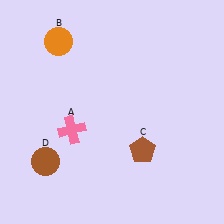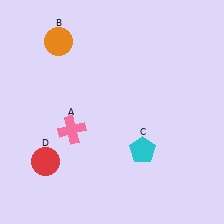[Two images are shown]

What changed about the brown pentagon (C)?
In Image 1, C is brown. In Image 2, it changed to cyan.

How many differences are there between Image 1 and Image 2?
There are 2 differences between the two images.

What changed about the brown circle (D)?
In Image 1, D is brown. In Image 2, it changed to red.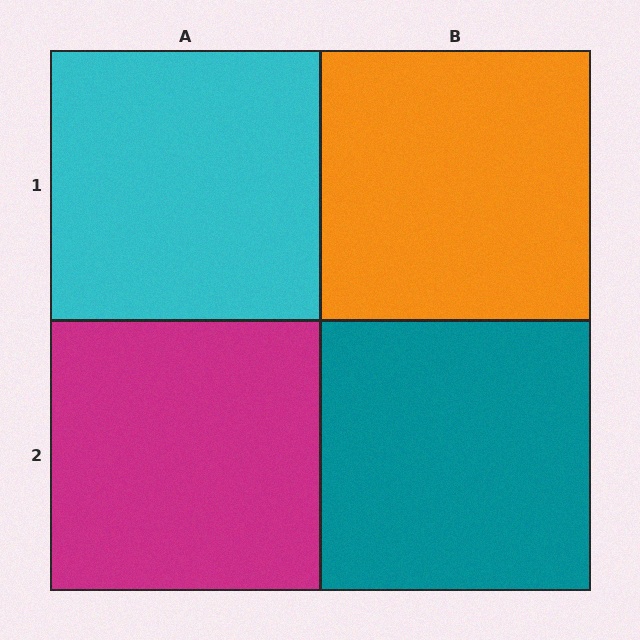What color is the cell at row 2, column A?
Magenta.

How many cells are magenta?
1 cell is magenta.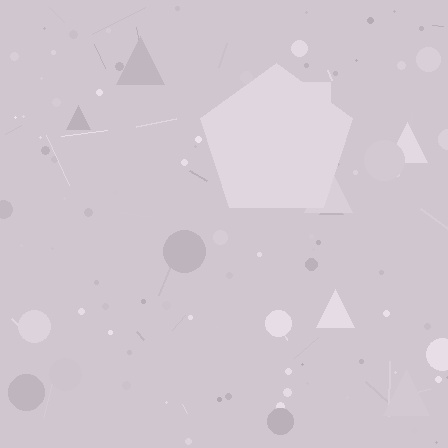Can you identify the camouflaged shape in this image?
The camouflaged shape is a pentagon.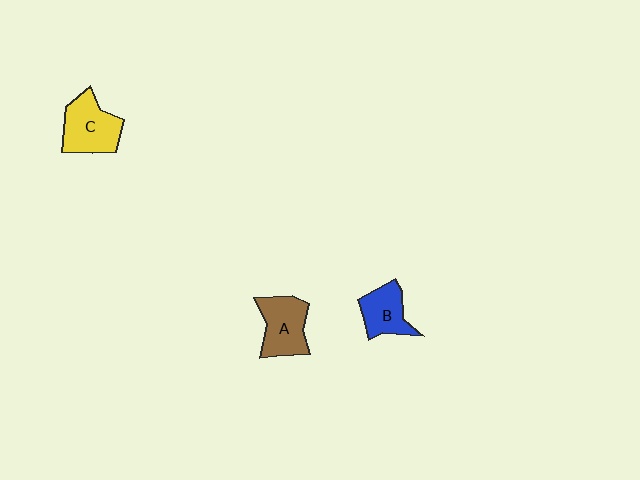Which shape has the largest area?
Shape C (yellow).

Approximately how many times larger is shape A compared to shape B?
Approximately 1.3 times.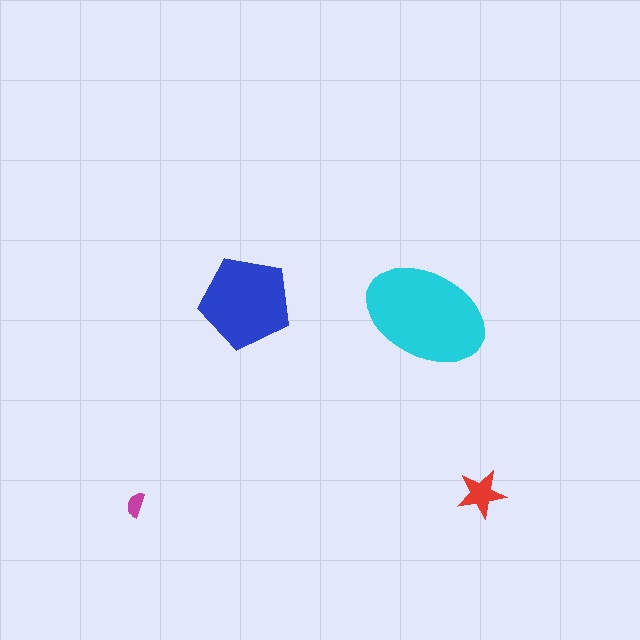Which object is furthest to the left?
The magenta semicircle is leftmost.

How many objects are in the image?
There are 4 objects in the image.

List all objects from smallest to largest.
The magenta semicircle, the red star, the blue pentagon, the cyan ellipse.